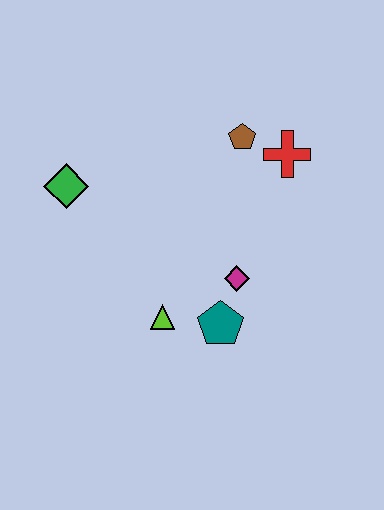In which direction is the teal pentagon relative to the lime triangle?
The teal pentagon is to the right of the lime triangle.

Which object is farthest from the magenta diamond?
The green diamond is farthest from the magenta diamond.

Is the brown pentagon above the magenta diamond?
Yes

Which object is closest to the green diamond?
The lime triangle is closest to the green diamond.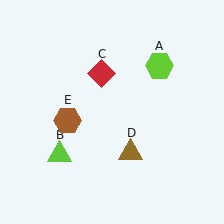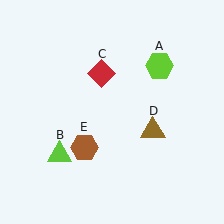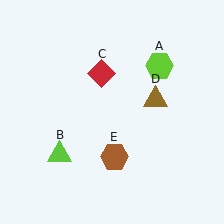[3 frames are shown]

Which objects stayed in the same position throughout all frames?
Lime hexagon (object A) and lime triangle (object B) and red diamond (object C) remained stationary.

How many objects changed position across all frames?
2 objects changed position: brown triangle (object D), brown hexagon (object E).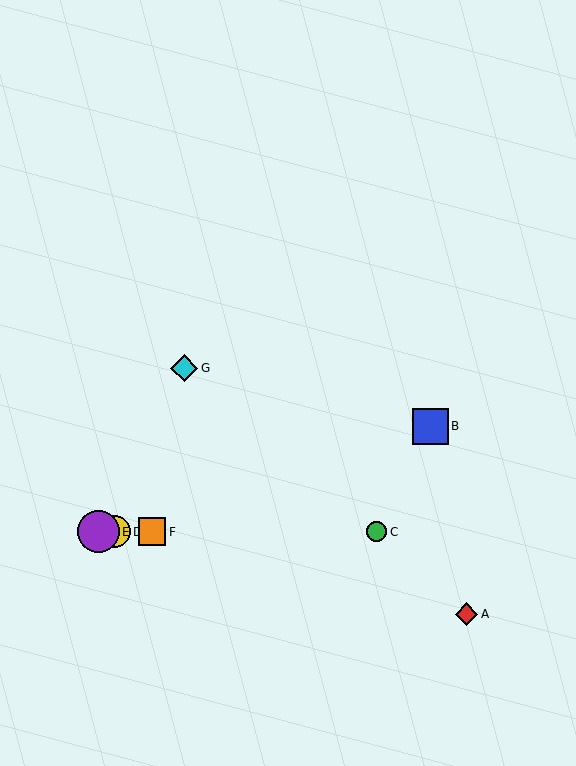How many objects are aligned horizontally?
4 objects (C, D, E, F) are aligned horizontally.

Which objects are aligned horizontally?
Objects C, D, E, F are aligned horizontally.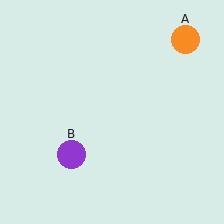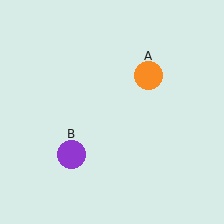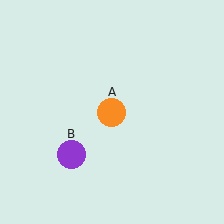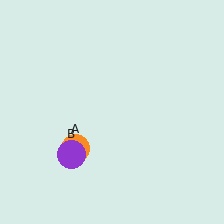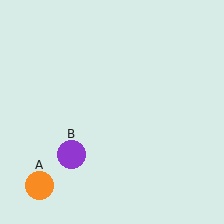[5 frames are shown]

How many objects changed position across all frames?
1 object changed position: orange circle (object A).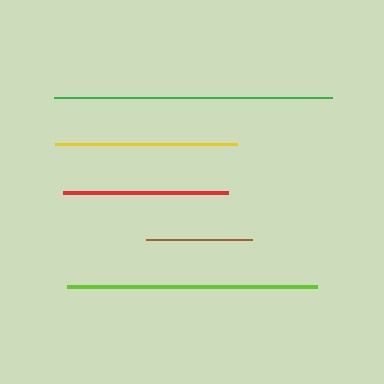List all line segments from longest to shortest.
From longest to shortest: green, lime, yellow, red, brown.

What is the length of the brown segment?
The brown segment is approximately 107 pixels long.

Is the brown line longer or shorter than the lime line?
The lime line is longer than the brown line.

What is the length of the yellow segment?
The yellow segment is approximately 181 pixels long.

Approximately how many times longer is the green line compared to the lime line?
The green line is approximately 1.1 times the length of the lime line.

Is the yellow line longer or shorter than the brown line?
The yellow line is longer than the brown line.